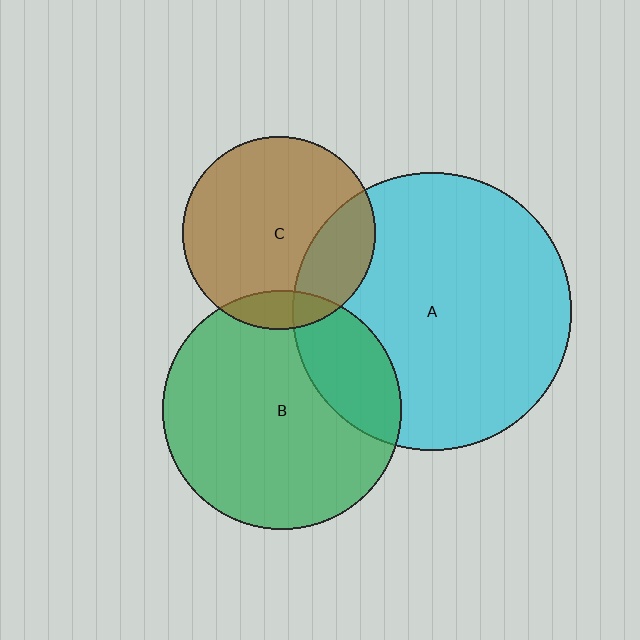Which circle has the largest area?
Circle A (cyan).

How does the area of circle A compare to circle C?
Approximately 2.1 times.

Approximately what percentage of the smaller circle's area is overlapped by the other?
Approximately 10%.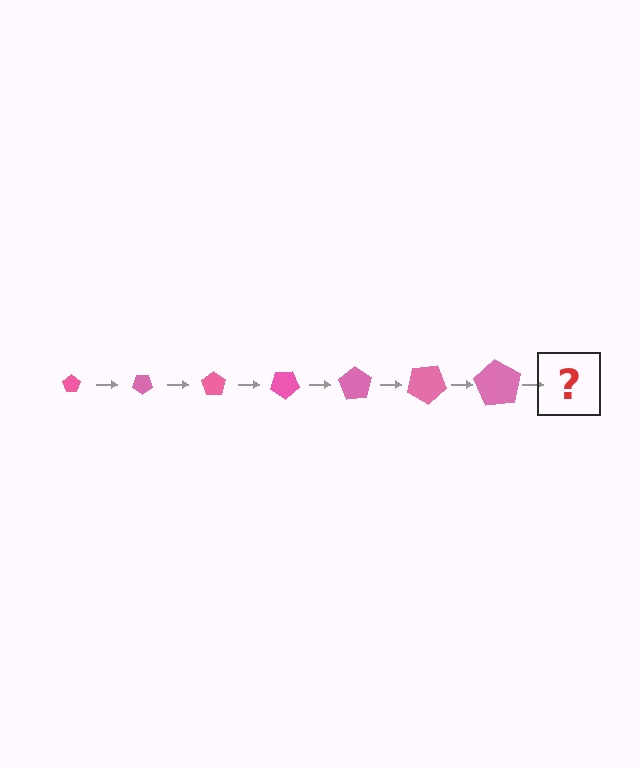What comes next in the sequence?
The next element should be a pentagon, larger than the previous one and rotated 245 degrees from the start.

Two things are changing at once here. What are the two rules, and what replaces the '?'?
The two rules are that the pentagon grows larger each step and it rotates 35 degrees each step. The '?' should be a pentagon, larger than the previous one and rotated 245 degrees from the start.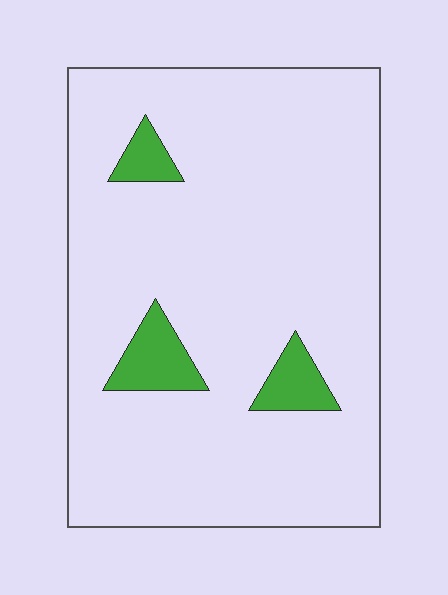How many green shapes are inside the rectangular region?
3.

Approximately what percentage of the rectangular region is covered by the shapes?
Approximately 10%.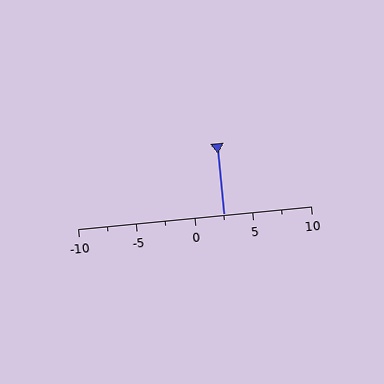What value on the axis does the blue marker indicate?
The marker indicates approximately 2.5.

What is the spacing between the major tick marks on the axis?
The major ticks are spaced 5 apart.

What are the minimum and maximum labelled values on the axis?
The axis runs from -10 to 10.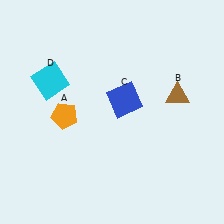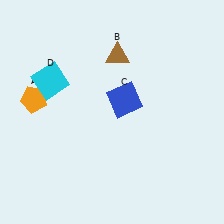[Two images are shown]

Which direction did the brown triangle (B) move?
The brown triangle (B) moved left.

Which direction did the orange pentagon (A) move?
The orange pentagon (A) moved left.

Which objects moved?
The objects that moved are: the orange pentagon (A), the brown triangle (B).